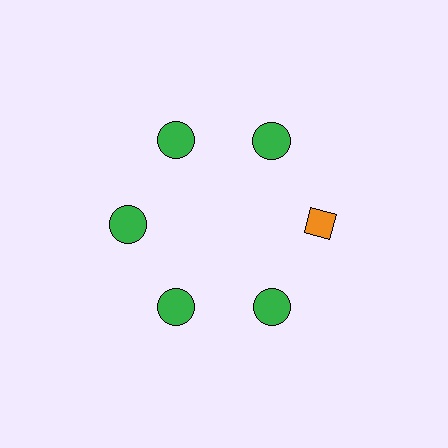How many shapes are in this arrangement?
There are 6 shapes arranged in a ring pattern.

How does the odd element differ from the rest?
It differs in both color (orange instead of green) and shape (diamond instead of circle).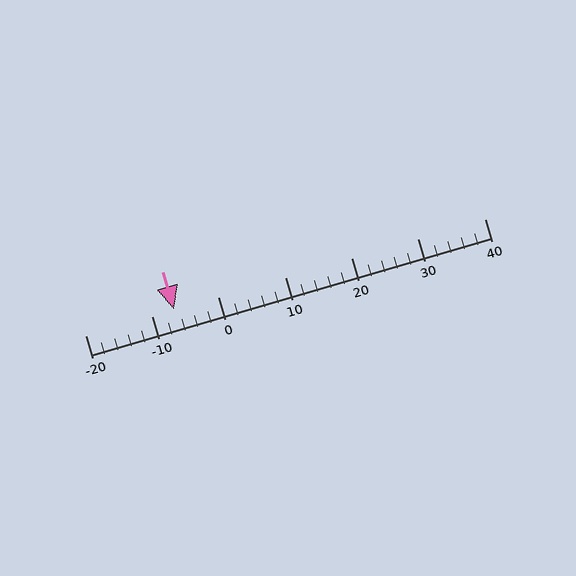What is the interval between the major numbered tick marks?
The major tick marks are spaced 10 units apart.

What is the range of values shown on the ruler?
The ruler shows values from -20 to 40.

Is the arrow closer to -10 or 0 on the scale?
The arrow is closer to -10.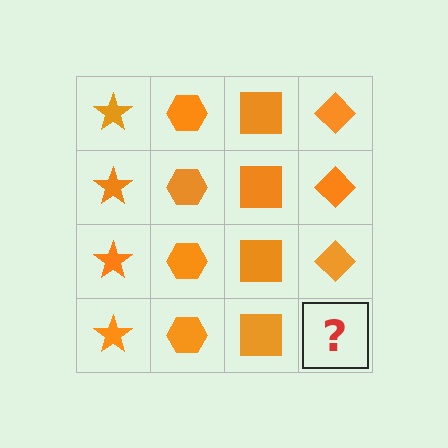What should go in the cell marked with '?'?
The missing cell should contain an orange diamond.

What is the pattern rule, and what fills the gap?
The rule is that each column has a consistent shape. The gap should be filled with an orange diamond.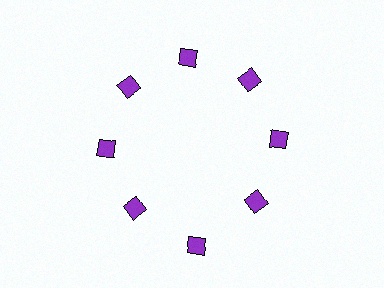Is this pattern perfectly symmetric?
No. The 8 purple diamonds are arranged in a ring, but one element near the 6 o'clock position is pushed outward from the center, breaking the 8-fold rotational symmetry.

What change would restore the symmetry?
The symmetry would be restored by moving it inward, back onto the ring so that all 8 diamonds sit at equal angles and equal distance from the center.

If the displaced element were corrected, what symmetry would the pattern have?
It would have 8-fold rotational symmetry — the pattern would map onto itself every 45 degrees.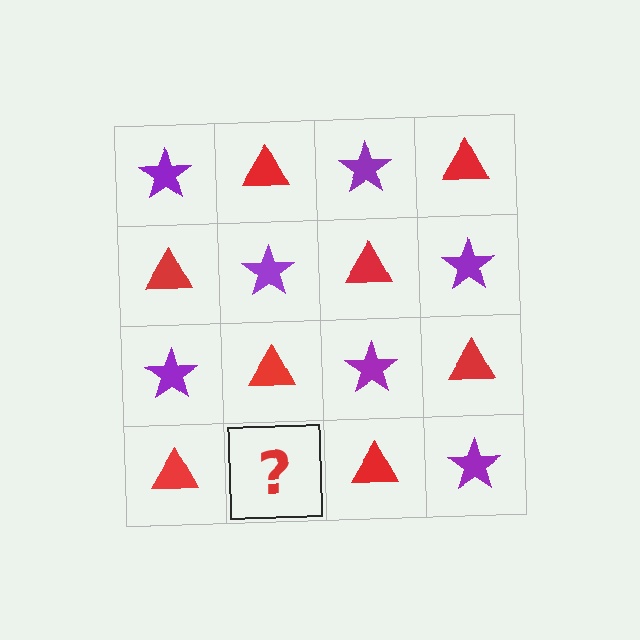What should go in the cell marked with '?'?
The missing cell should contain a purple star.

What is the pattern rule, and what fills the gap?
The rule is that it alternates purple star and red triangle in a checkerboard pattern. The gap should be filled with a purple star.